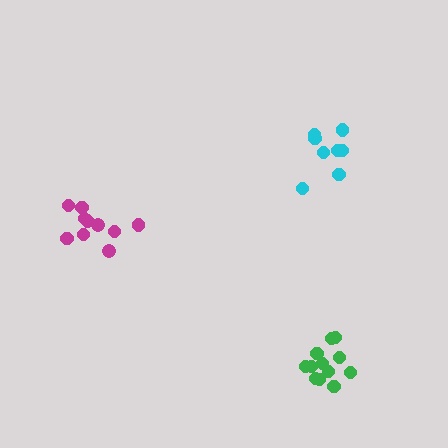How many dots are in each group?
Group 1: 12 dots, Group 2: 8 dots, Group 3: 10 dots (30 total).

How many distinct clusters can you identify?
There are 3 distinct clusters.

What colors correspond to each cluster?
The clusters are colored: green, cyan, magenta.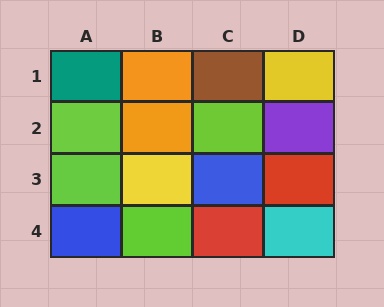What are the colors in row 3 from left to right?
Lime, yellow, blue, red.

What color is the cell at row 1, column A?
Teal.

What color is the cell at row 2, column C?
Lime.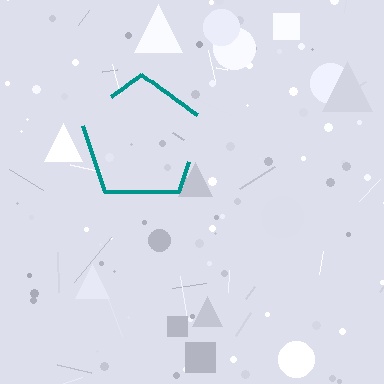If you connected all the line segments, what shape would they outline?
They would outline a pentagon.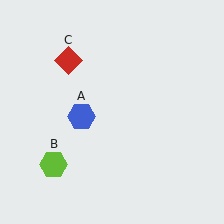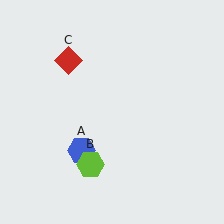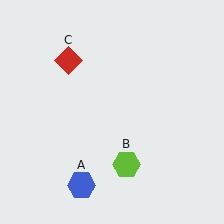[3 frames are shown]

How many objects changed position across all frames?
2 objects changed position: blue hexagon (object A), lime hexagon (object B).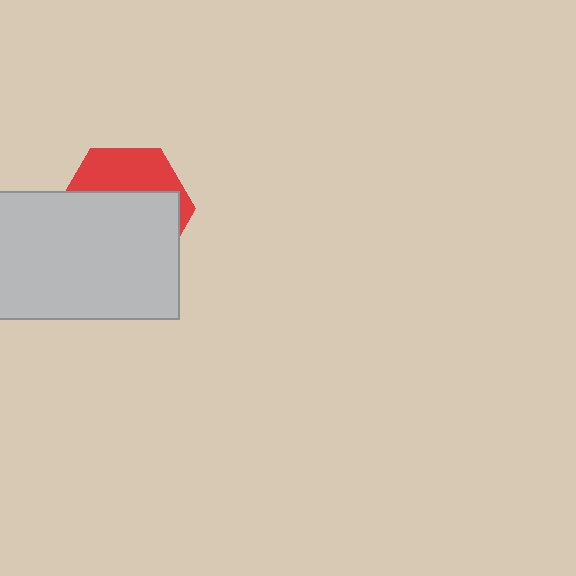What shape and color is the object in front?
The object in front is a light gray rectangle.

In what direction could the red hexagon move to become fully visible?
The red hexagon could move up. That would shift it out from behind the light gray rectangle entirely.